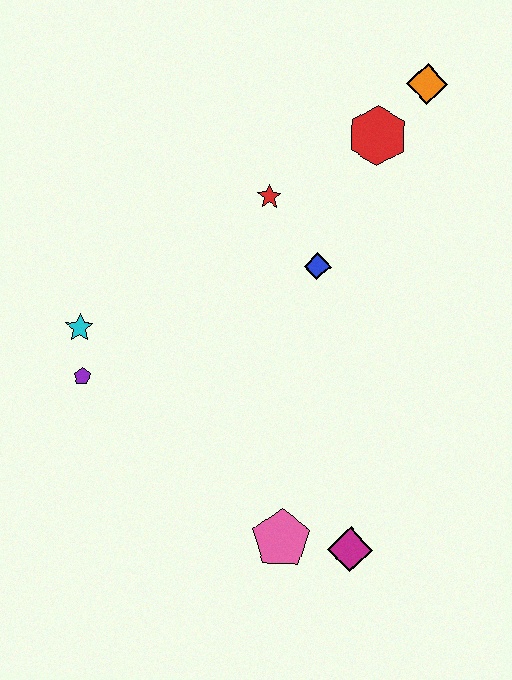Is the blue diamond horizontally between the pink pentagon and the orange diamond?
Yes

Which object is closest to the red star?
The blue diamond is closest to the red star.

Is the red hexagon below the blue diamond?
No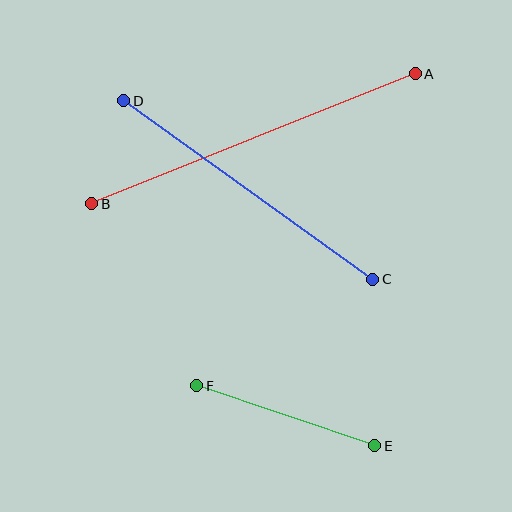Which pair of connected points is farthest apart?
Points A and B are farthest apart.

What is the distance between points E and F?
The distance is approximately 188 pixels.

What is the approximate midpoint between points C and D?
The midpoint is at approximately (248, 190) pixels.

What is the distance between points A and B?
The distance is approximately 349 pixels.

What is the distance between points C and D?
The distance is approximately 306 pixels.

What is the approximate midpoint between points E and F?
The midpoint is at approximately (286, 416) pixels.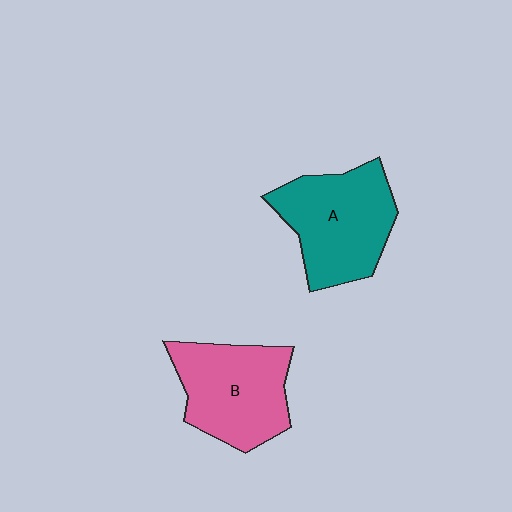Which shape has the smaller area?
Shape B (pink).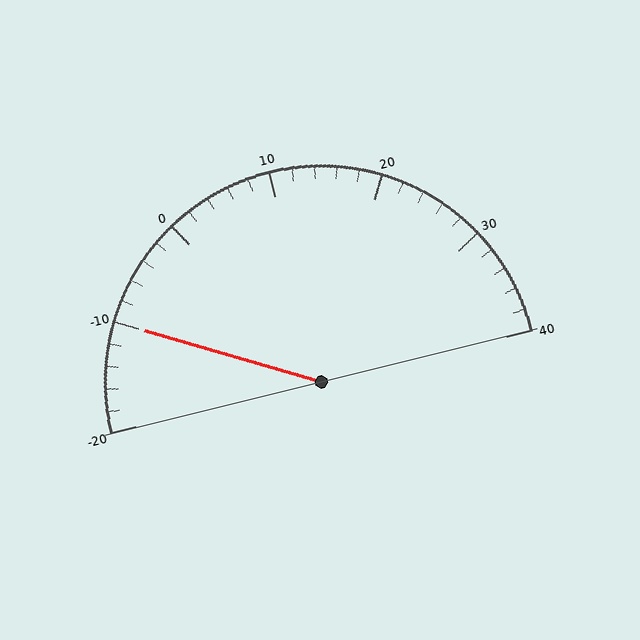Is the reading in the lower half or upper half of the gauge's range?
The reading is in the lower half of the range (-20 to 40).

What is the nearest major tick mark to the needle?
The nearest major tick mark is -10.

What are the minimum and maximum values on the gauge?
The gauge ranges from -20 to 40.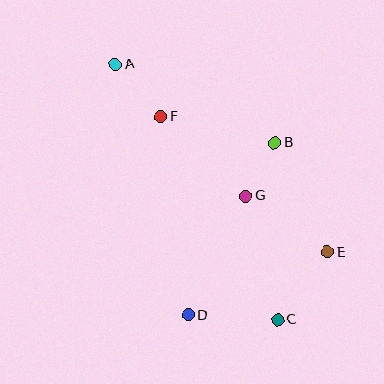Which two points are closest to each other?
Points B and G are closest to each other.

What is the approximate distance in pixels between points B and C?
The distance between B and C is approximately 177 pixels.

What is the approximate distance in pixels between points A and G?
The distance between A and G is approximately 185 pixels.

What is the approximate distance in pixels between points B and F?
The distance between B and F is approximately 117 pixels.